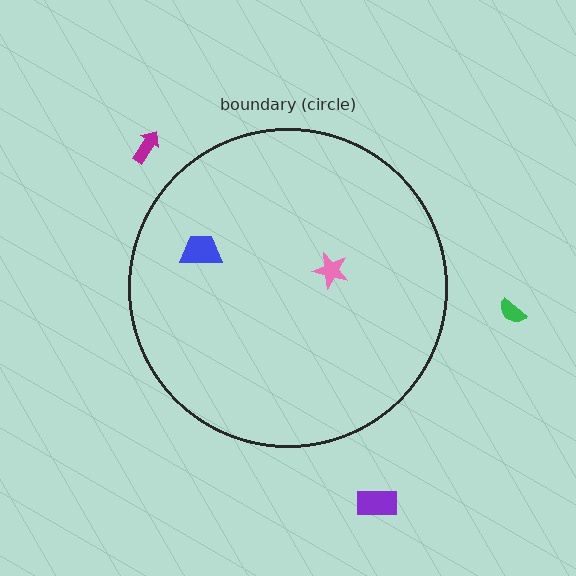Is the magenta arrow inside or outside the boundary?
Outside.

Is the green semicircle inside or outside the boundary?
Outside.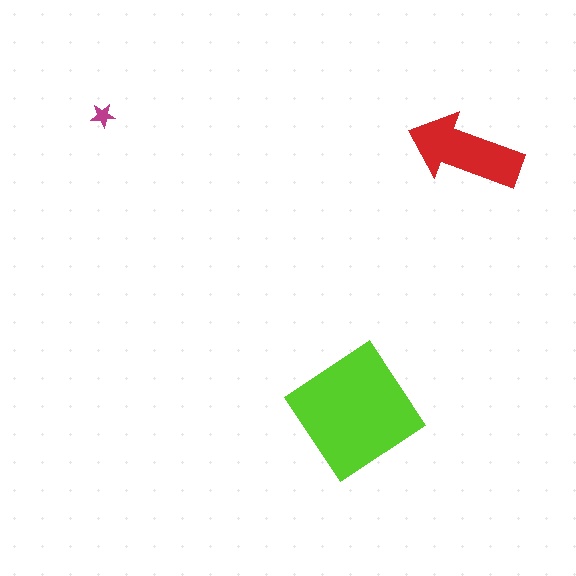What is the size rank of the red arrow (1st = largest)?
2nd.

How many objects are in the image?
There are 3 objects in the image.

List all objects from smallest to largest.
The magenta star, the red arrow, the lime diamond.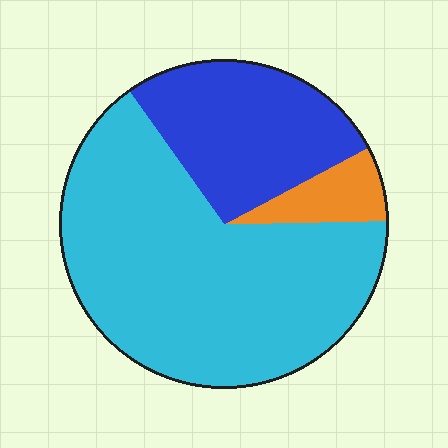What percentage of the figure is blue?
Blue covers 27% of the figure.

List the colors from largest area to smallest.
From largest to smallest: cyan, blue, orange.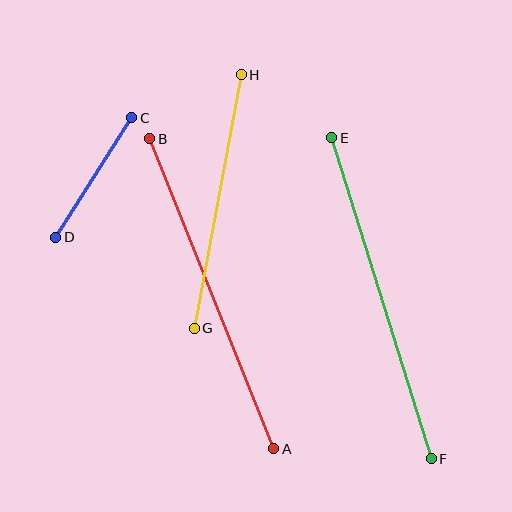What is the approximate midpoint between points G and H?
The midpoint is at approximately (218, 201) pixels.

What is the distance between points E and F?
The distance is approximately 336 pixels.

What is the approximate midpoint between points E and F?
The midpoint is at approximately (382, 298) pixels.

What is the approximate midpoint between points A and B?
The midpoint is at approximately (212, 294) pixels.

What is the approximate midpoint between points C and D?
The midpoint is at approximately (94, 178) pixels.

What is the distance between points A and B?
The distance is approximately 334 pixels.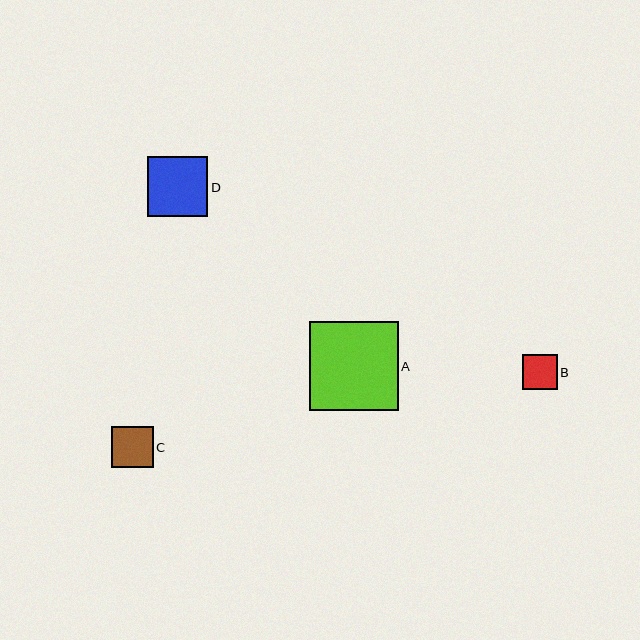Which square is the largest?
Square A is the largest with a size of approximately 89 pixels.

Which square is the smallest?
Square B is the smallest with a size of approximately 34 pixels.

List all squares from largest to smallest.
From largest to smallest: A, D, C, B.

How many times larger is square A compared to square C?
Square A is approximately 2.1 times the size of square C.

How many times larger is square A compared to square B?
Square A is approximately 2.6 times the size of square B.